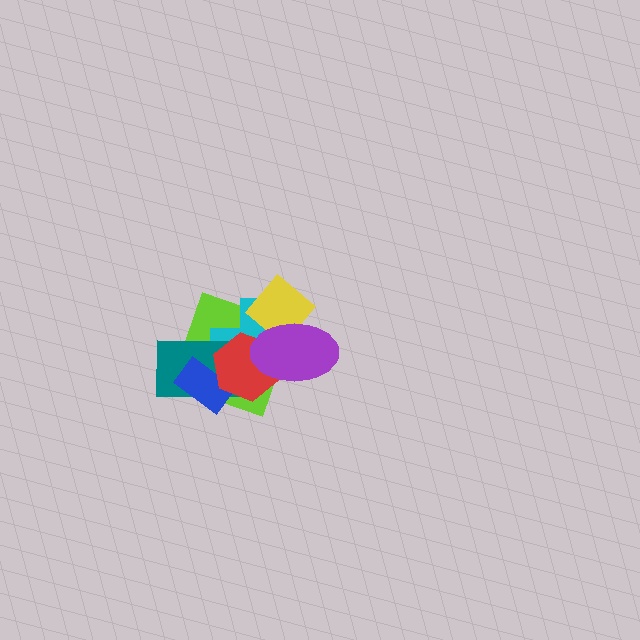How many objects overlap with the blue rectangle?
3 objects overlap with the blue rectangle.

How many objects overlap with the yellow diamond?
3 objects overlap with the yellow diamond.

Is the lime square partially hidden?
Yes, it is partially covered by another shape.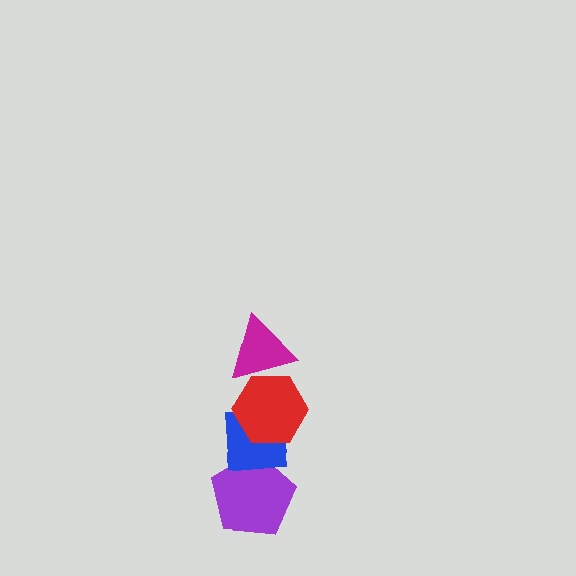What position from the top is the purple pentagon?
The purple pentagon is 4th from the top.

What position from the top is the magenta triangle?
The magenta triangle is 1st from the top.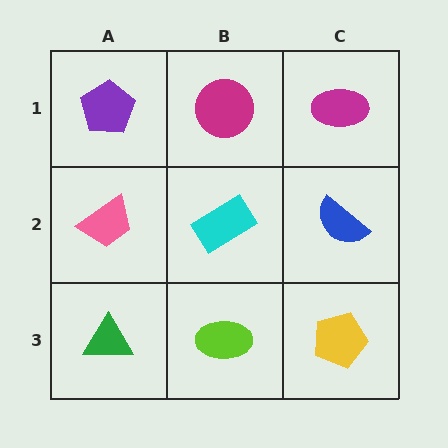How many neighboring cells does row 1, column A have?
2.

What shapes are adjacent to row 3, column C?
A blue semicircle (row 2, column C), a lime ellipse (row 3, column B).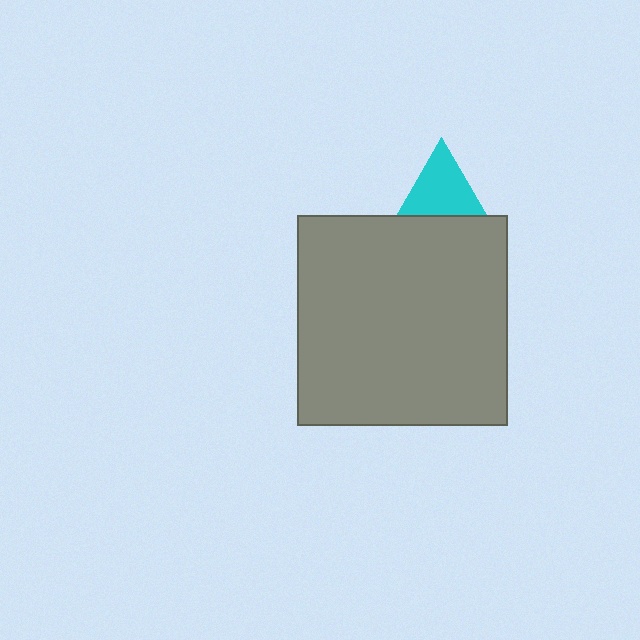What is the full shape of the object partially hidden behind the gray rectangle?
The partially hidden object is a cyan triangle.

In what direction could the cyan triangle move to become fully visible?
The cyan triangle could move up. That would shift it out from behind the gray rectangle entirely.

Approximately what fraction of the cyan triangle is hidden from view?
Roughly 49% of the cyan triangle is hidden behind the gray rectangle.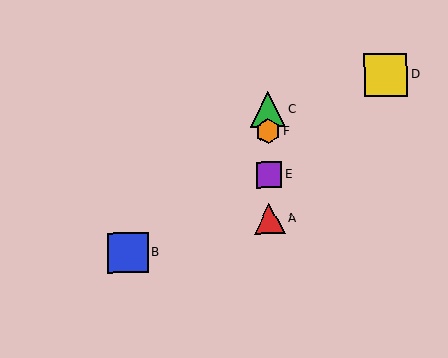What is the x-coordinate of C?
Object C is at x≈268.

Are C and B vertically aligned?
No, C is at x≈268 and B is at x≈128.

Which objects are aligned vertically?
Objects A, C, E, F are aligned vertically.